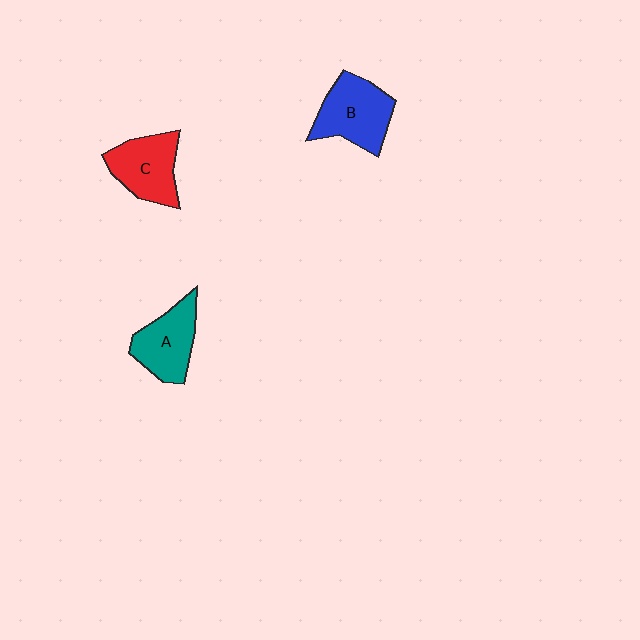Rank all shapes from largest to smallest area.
From largest to smallest: B (blue), C (red), A (teal).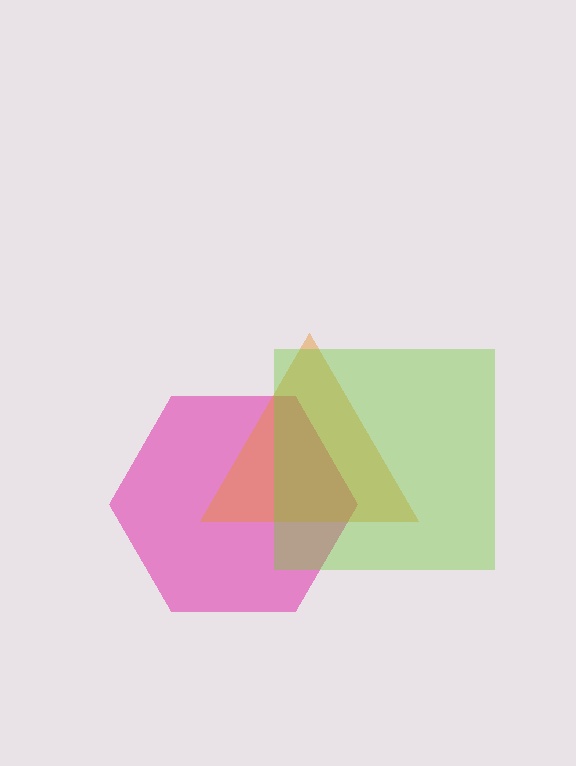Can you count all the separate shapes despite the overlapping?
Yes, there are 3 separate shapes.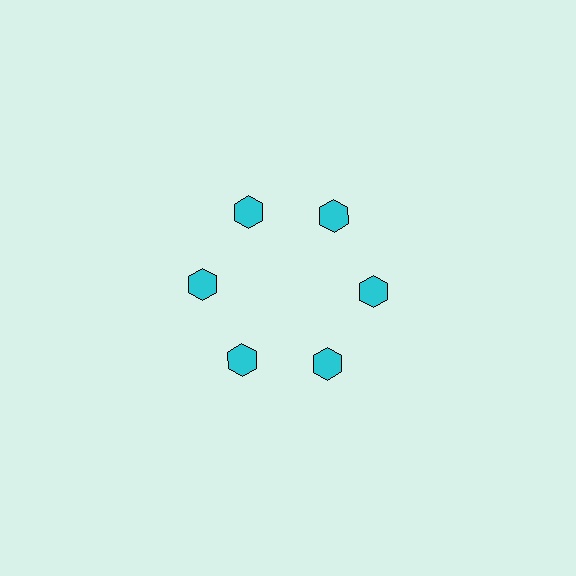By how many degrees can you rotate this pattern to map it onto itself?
The pattern maps onto itself every 60 degrees of rotation.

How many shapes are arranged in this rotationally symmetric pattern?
There are 6 shapes, arranged in 6 groups of 1.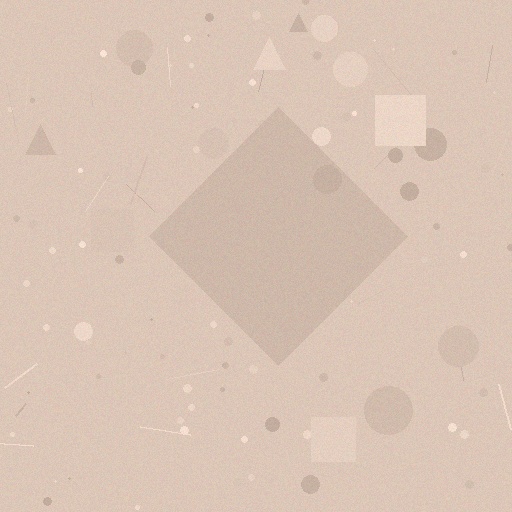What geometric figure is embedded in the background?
A diamond is embedded in the background.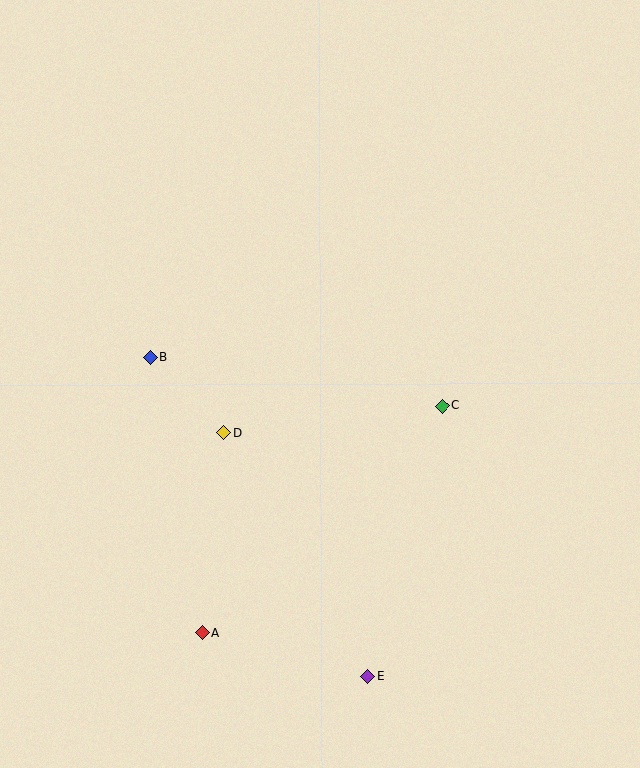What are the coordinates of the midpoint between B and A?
The midpoint between B and A is at (176, 495).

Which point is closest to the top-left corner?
Point B is closest to the top-left corner.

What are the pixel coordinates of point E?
Point E is at (368, 676).